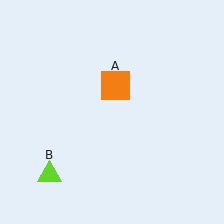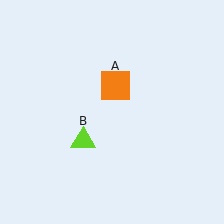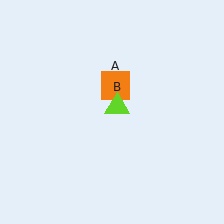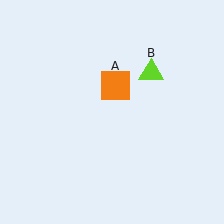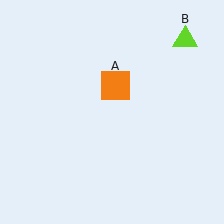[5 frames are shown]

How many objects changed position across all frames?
1 object changed position: lime triangle (object B).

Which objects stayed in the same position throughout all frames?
Orange square (object A) remained stationary.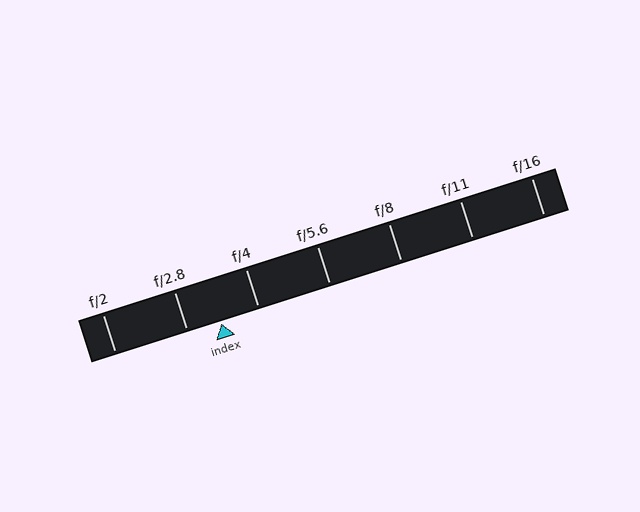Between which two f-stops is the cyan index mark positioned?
The index mark is between f/2.8 and f/4.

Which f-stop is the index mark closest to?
The index mark is closest to f/2.8.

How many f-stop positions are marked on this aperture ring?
There are 7 f-stop positions marked.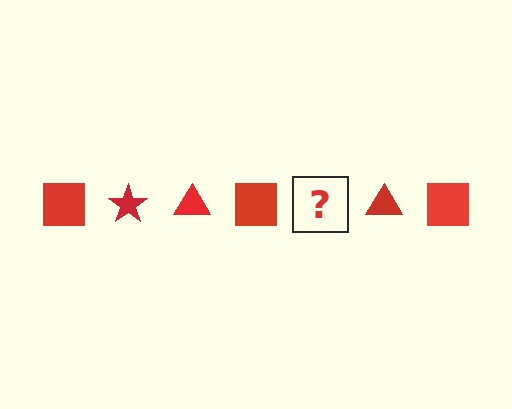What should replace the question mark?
The question mark should be replaced with a red star.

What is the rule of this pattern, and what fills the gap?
The rule is that the pattern cycles through square, star, triangle shapes in red. The gap should be filled with a red star.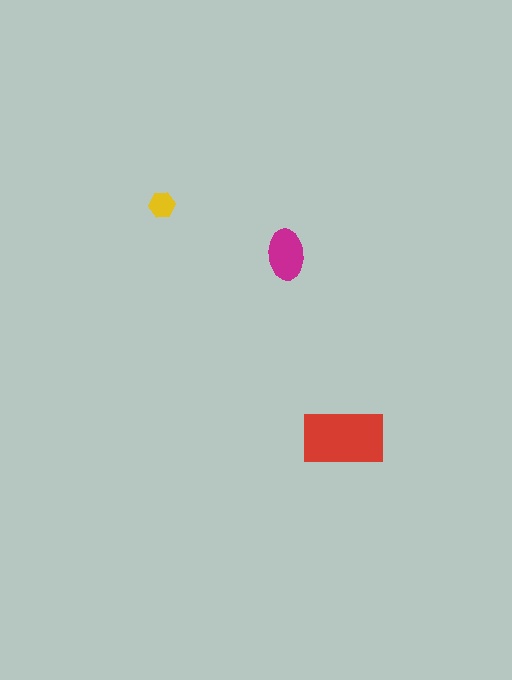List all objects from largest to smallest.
The red rectangle, the magenta ellipse, the yellow hexagon.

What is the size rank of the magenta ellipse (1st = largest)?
2nd.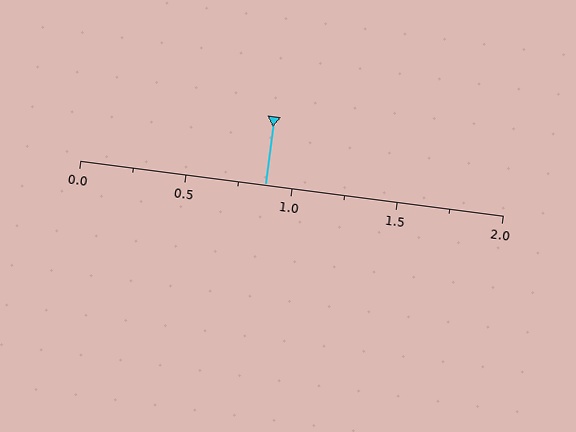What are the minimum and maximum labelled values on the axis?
The axis runs from 0.0 to 2.0.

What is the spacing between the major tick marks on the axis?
The major ticks are spaced 0.5 apart.